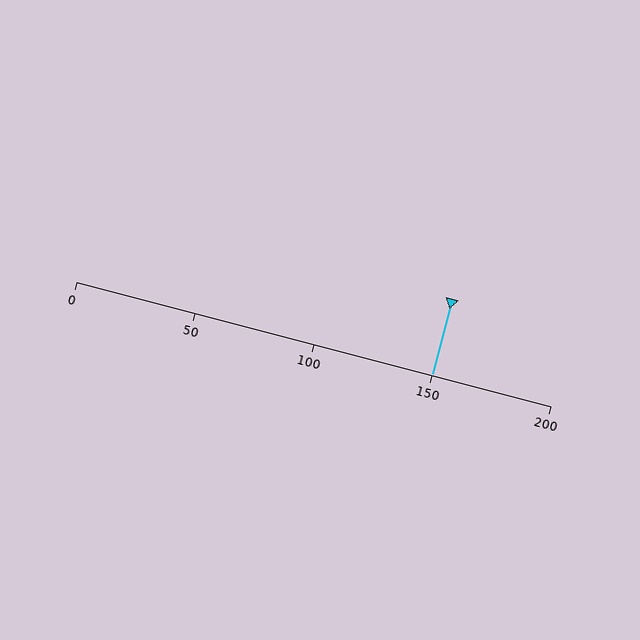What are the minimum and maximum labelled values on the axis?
The axis runs from 0 to 200.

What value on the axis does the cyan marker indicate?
The marker indicates approximately 150.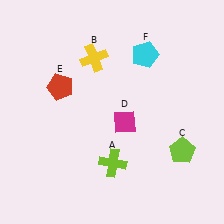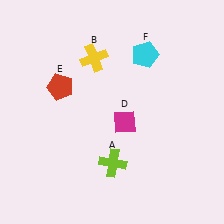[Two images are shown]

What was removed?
The lime pentagon (C) was removed in Image 2.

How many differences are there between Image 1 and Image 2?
There is 1 difference between the two images.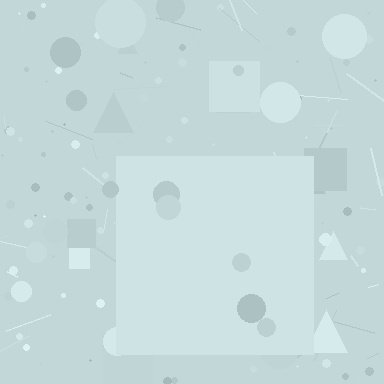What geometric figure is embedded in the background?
A square is embedded in the background.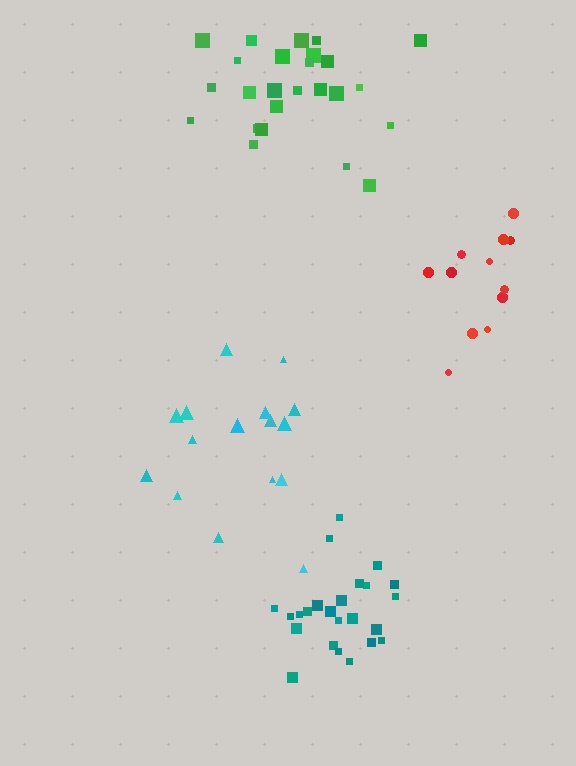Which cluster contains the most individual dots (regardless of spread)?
Green (28).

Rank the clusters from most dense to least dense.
teal, green, red, cyan.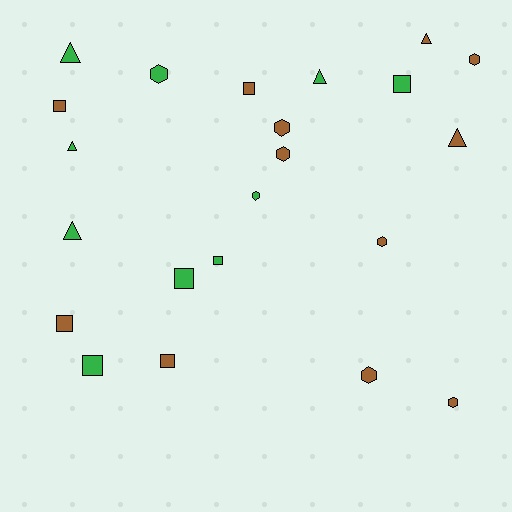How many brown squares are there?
There are 4 brown squares.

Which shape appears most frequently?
Square, with 8 objects.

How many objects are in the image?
There are 22 objects.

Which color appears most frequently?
Brown, with 12 objects.